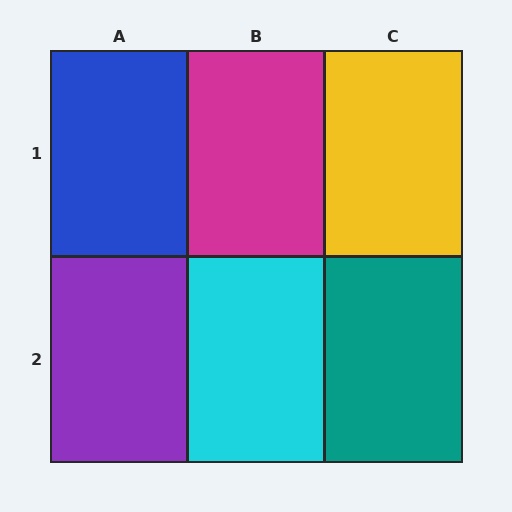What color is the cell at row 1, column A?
Blue.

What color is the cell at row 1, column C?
Yellow.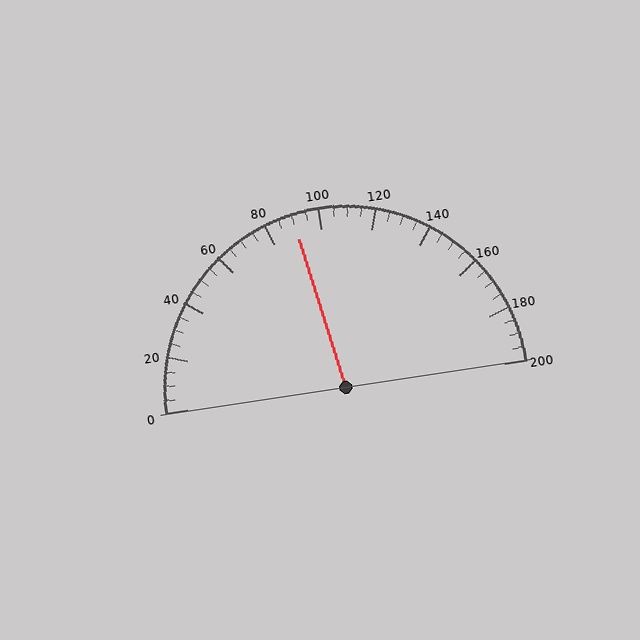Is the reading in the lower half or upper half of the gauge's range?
The reading is in the lower half of the range (0 to 200).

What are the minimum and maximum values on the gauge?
The gauge ranges from 0 to 200.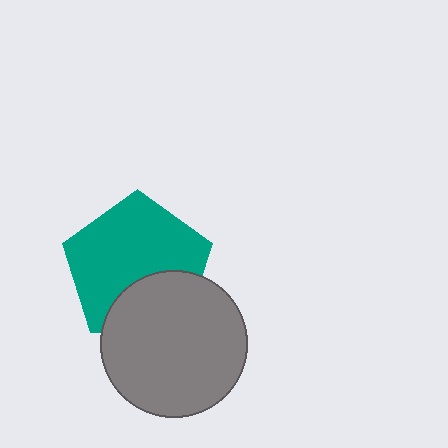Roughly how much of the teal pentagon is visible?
Most of it is visible (roughly 69%).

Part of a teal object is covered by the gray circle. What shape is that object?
It is a pentagon.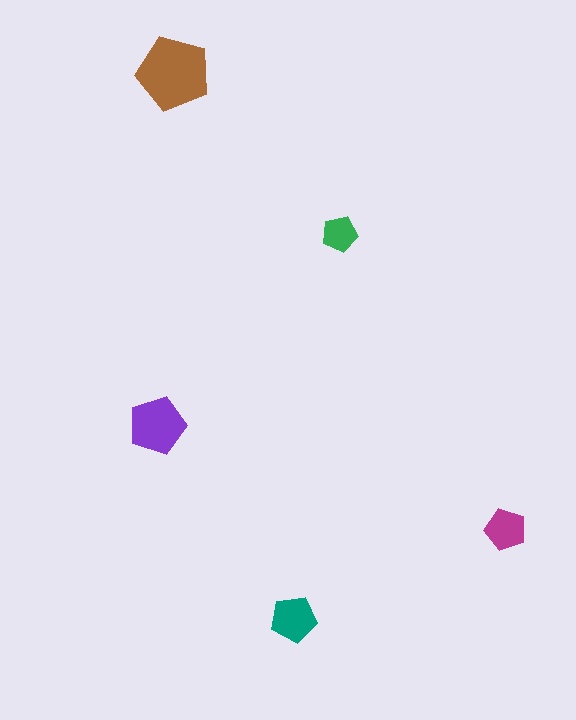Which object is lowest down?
The teal pentagon is bottommost.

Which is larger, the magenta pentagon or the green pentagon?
The magenta one.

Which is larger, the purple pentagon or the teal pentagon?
The purple one.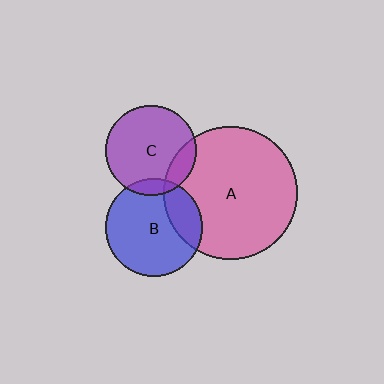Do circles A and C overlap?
Yes.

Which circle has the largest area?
Circle A (pink).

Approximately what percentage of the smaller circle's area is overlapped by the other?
Approximately 15%.